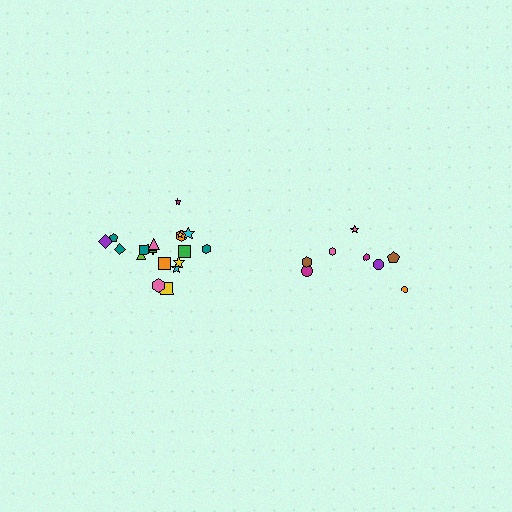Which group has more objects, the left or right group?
The left group.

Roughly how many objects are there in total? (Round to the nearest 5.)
Roughly 25 objects in total.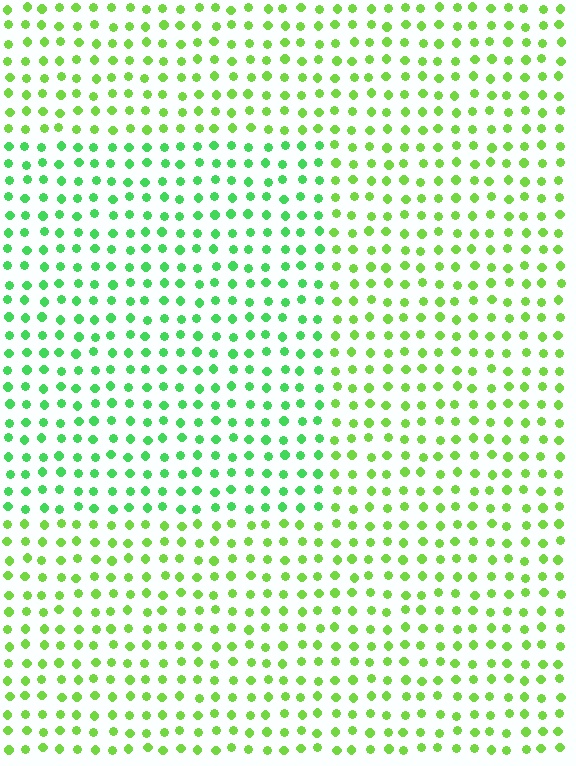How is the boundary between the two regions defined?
The boundary is defined purely by a slight shift in hue (about 29 degrees). Spacing, size, and orientation are identical on both sides.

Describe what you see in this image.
The image is filled with small lime elements in a uniform arrangement. A rectangle-shaped region is visible where the elements are tinted to a slightly different hue, forming a subtle color boundary.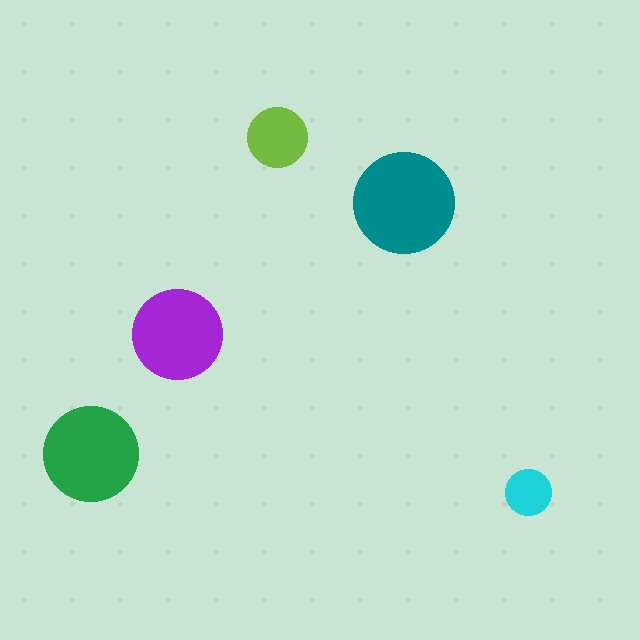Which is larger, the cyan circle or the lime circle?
The lime one.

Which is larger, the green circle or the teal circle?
The teal one.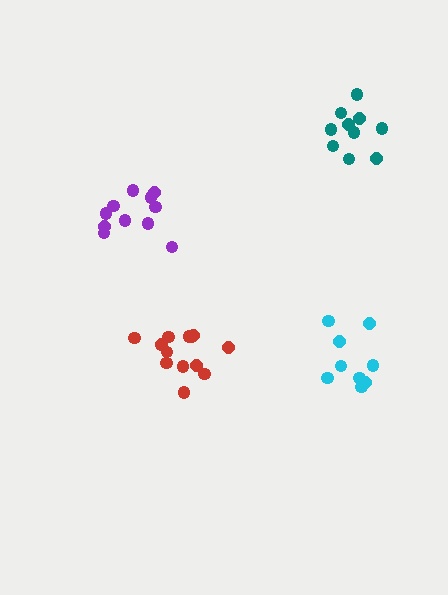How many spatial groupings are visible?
There are 4 spatial groupings.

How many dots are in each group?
Group 1: 9 dots, Group 2: 10 dots, Group 3: 14 dots, Group 4: 11 dots (44 total).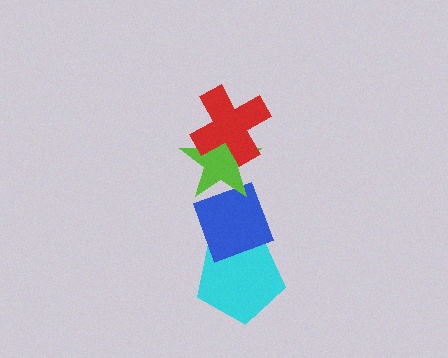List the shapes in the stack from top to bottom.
From top to bottom: the red cross, the lime star, the blue diamond, the cyan pentagon.